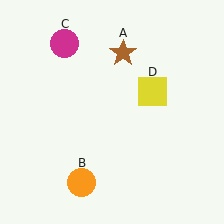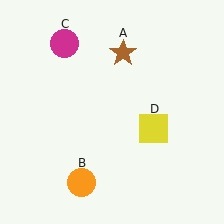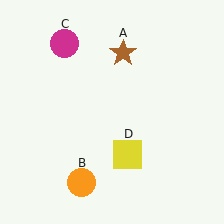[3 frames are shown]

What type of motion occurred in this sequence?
The yellow square (object D) rotated clockwise around the center of the scene.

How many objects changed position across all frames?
1 object changed position: yellow square (object D).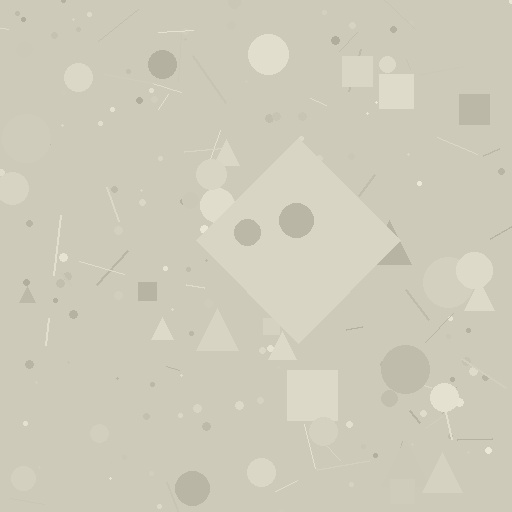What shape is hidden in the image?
A diamond is hidden in the image.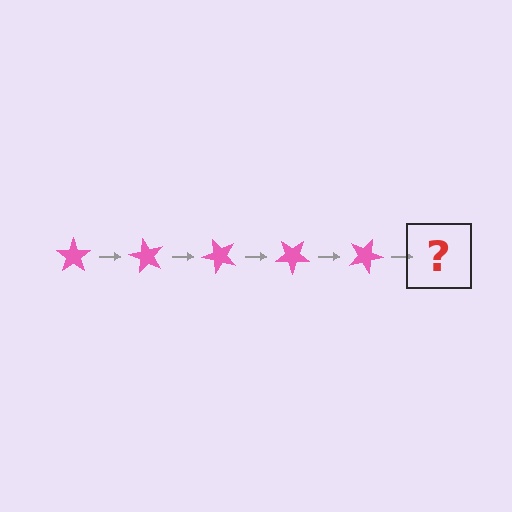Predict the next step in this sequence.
The next step is a pink star rotated 300 degrees.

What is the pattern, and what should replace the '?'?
The pattern is that the star rotates 60 degrees each step. The '?' should be a pink star rotated 300 degrees.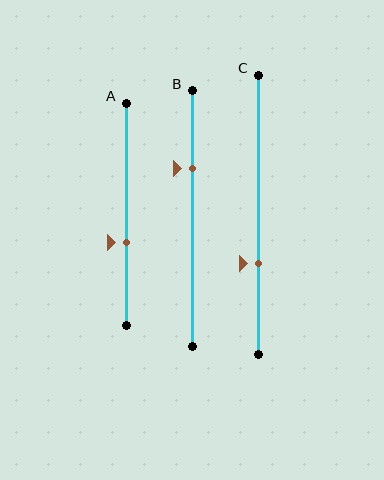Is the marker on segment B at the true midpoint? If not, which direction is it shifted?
No, the marker on segment B is shifted upward by about 20% of the segment length.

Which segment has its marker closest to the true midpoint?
Segment A has its marker closest to the true midpoint.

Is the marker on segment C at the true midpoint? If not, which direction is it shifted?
No, the marker on segment C is shifted downward by about 17% of the segment length.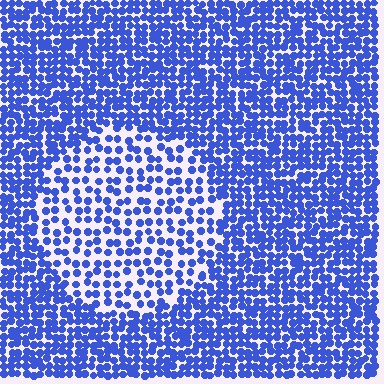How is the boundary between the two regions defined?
The boundary is defined by a change in element density (approximately 1.9x ratio). All elements are the same color, size, and shape.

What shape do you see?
I see a circle.